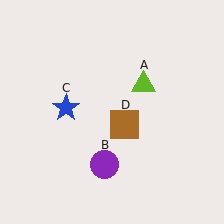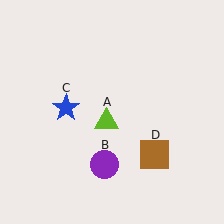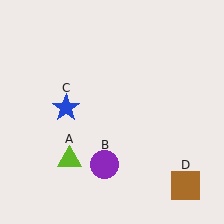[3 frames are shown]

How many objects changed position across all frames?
2 objects changed position: lime triangle (object A), brown square (object D).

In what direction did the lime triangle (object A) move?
The lime triangle (object A) moved down and to the left.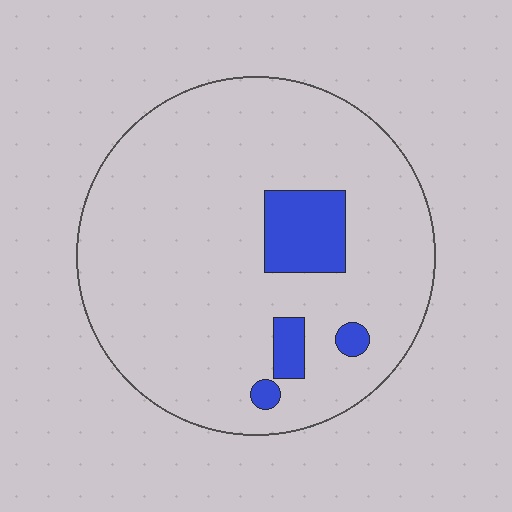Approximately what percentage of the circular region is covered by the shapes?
Approximately 10%.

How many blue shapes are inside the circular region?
4.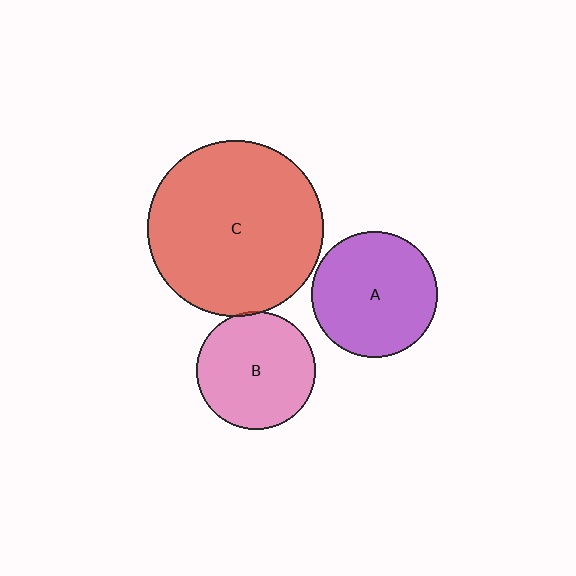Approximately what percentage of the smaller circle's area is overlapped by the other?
Approximately 5%.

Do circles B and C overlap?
Yes.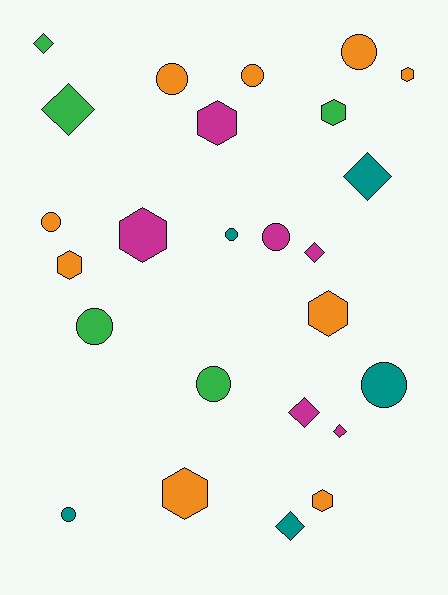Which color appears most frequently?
Orange, with 9 objects.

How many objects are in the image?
There are 25 objects.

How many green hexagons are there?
There is 1 green hexagon.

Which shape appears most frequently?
Circle, with 10 objects.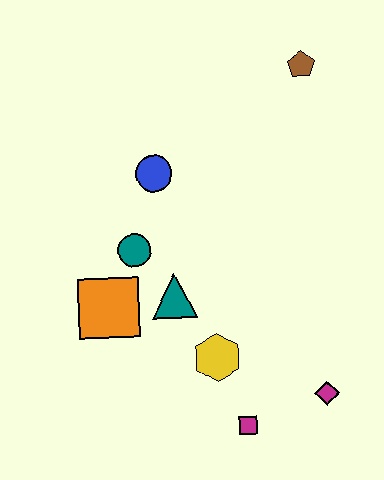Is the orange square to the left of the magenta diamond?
Yes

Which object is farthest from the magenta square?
The brown pentagon is farthest from the magenta square.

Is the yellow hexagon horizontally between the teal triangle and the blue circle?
No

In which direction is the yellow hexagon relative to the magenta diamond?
The yellow hexagon is to the left of the magenta diamond.